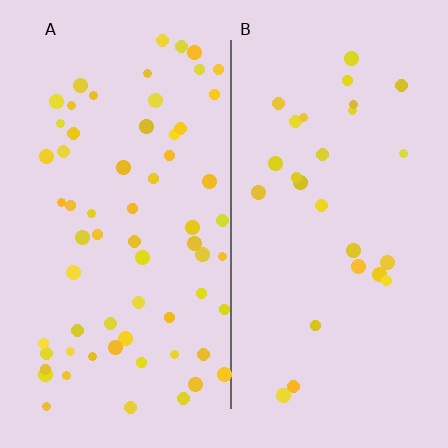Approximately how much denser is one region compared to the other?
Approximately 2.4× — region A over region B.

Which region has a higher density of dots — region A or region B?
A (the left).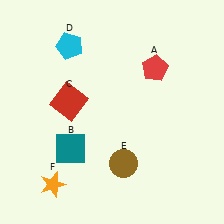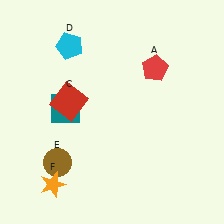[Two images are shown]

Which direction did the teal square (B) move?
The teal square (B) moved up.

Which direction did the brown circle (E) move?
The brown circle (E) moved left.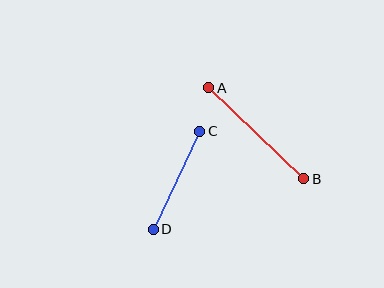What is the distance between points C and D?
The distance is approximately 108 pixels.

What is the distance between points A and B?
The distance is approximately 131 pixels.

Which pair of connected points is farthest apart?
Points A and B are farthest apart.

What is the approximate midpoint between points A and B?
The midpoint is at approximately (256, 133) pixels.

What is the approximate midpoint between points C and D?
The midpoint is at approximately (177, 180) pixels.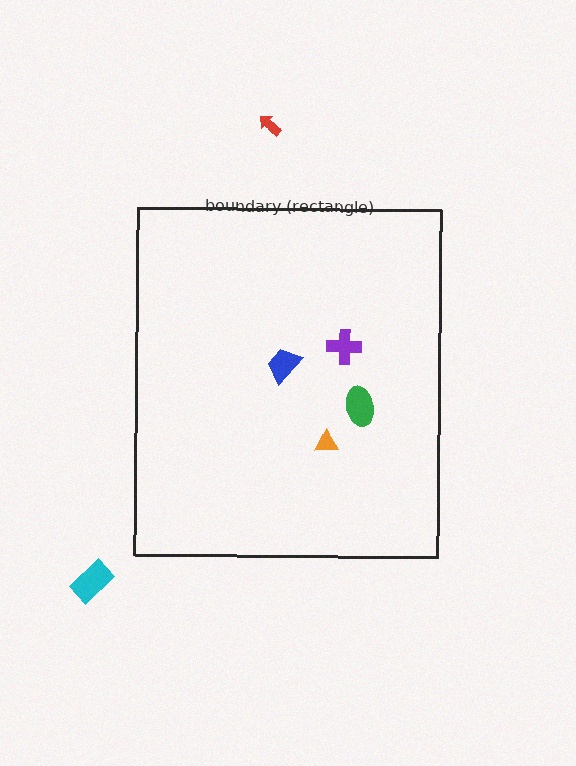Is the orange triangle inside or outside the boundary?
Inside.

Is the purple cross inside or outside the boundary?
Inside.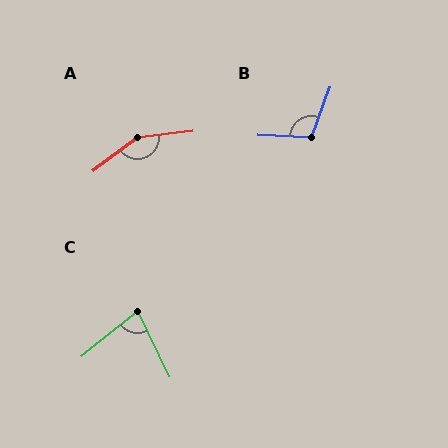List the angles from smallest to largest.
C (77°), B (109°), A (149°).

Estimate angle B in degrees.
Approximately 109 degrees.